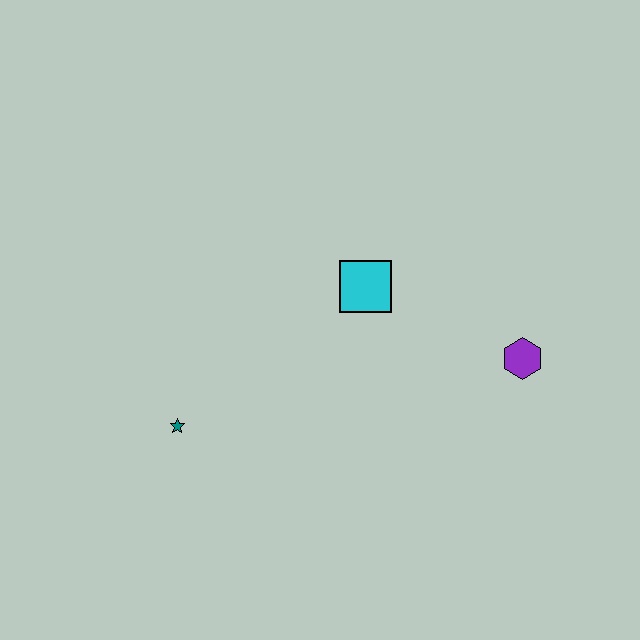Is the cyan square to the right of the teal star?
Yes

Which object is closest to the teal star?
The cyan square is closest to the teal star.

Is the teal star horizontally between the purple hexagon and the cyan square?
No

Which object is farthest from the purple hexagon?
The teal star is farthest from the purple hexagon.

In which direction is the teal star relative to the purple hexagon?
The teal star is to the left of the purple hexagon.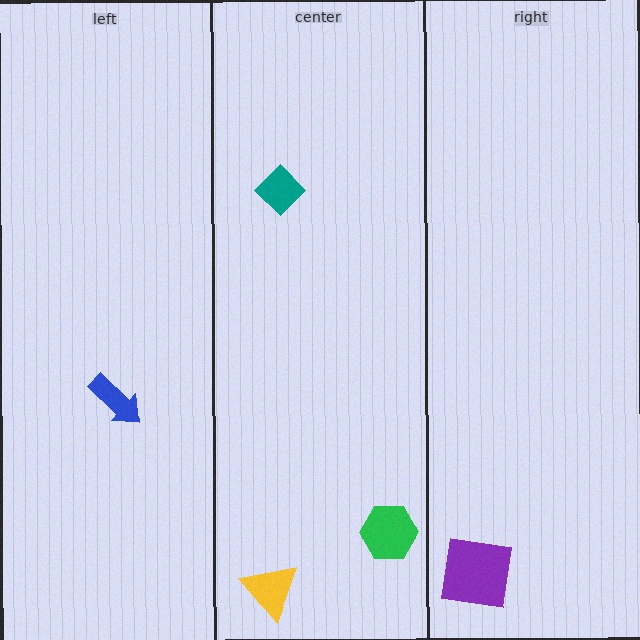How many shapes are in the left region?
1.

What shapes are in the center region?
The yellow triangle, the teal diamond, the green hexagon.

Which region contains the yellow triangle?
The center region.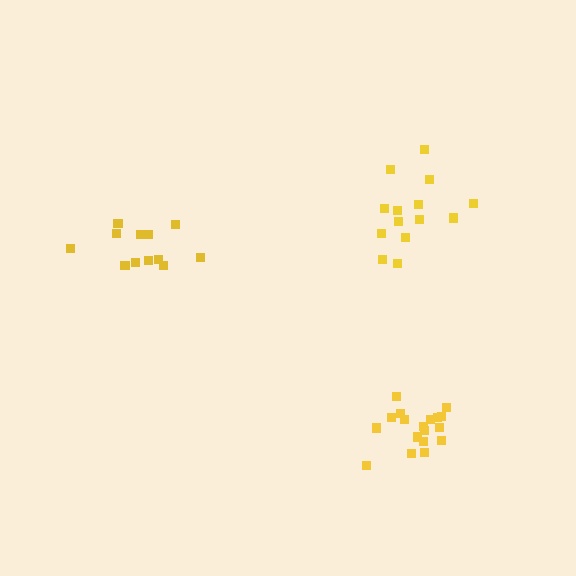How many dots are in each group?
Group 1: 13 dots, Group 2: 14 dots, Group 3: 18 dots (45 total).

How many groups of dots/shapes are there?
There are 3 groups.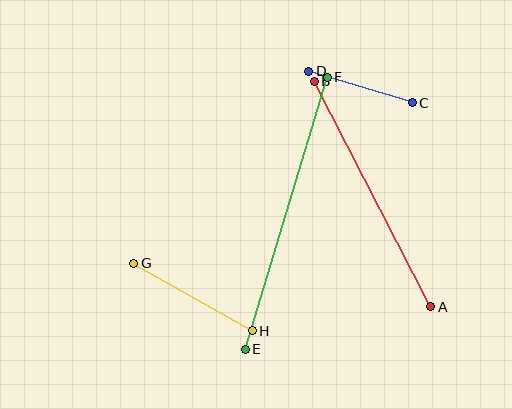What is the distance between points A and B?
The distance is approximately 253 pixels.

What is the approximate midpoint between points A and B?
The midpoint is at approximately (372, 194) pixels.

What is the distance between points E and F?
The distance is approximately 284 pixels.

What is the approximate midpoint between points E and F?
The midpoint is at approximately (286, 213) pixels.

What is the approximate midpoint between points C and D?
The midpoint is at approximately (360, 87) pixels.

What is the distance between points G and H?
The distance is approximately 136 pixels.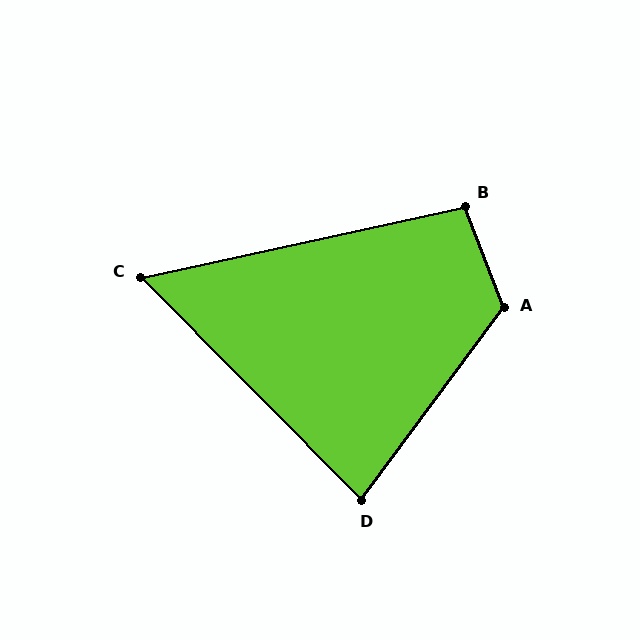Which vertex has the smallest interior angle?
C, at approximately 57 degrees.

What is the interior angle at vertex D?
Approximately 81 degrees (acute).